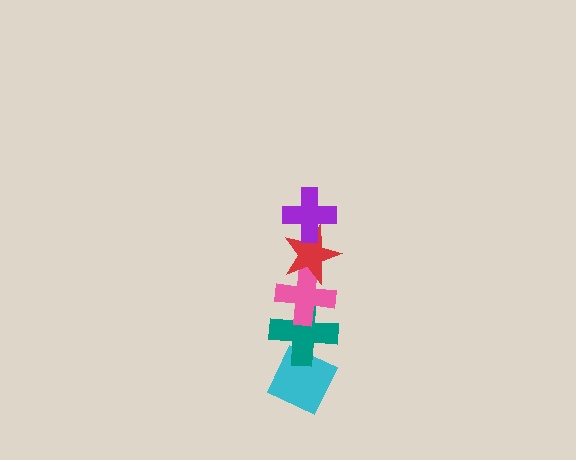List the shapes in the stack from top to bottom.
From top to bottom: the purple cross, the red star, the pink cross, the teal cross, the cyan diamond.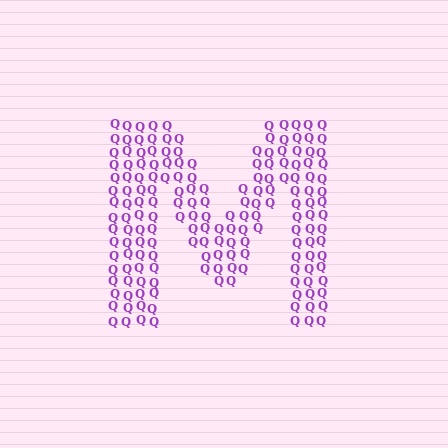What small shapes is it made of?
It is made of small letter Q's.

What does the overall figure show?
The overall figure shows the letter M.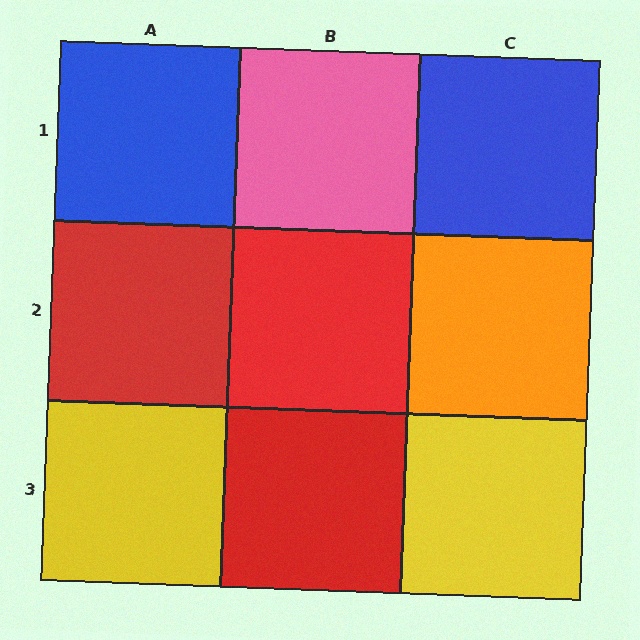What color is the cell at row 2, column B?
Red.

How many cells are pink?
1 cell is pink.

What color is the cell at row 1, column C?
Blue.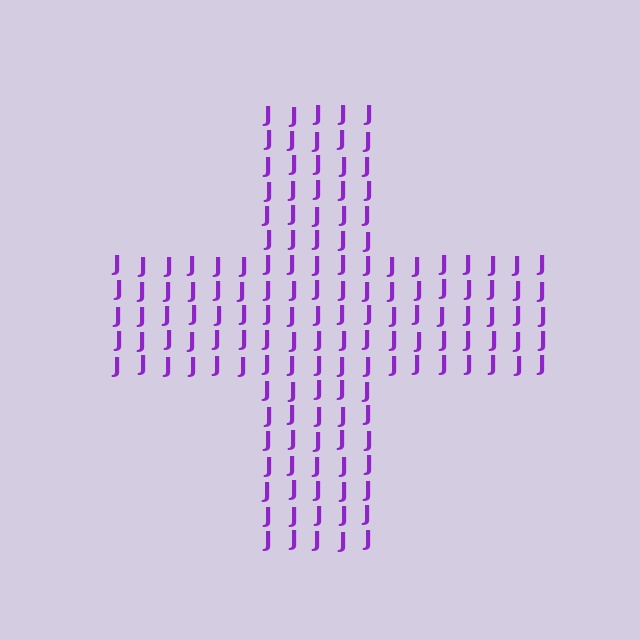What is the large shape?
The large shape is a cross.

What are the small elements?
The small elements are letter J's.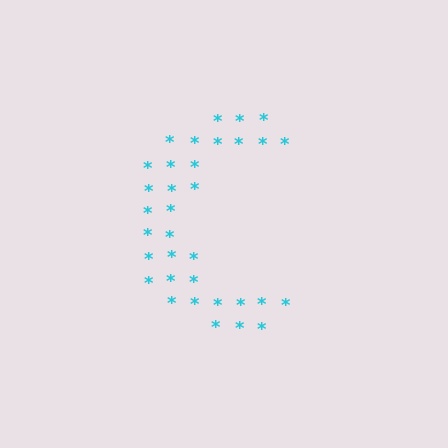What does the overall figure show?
The overall figure shows the letter C.